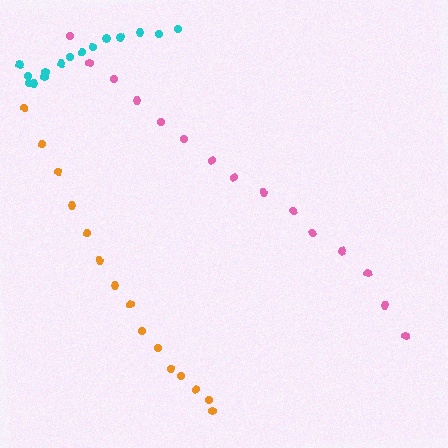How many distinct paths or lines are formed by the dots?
There are 3 distinct paths.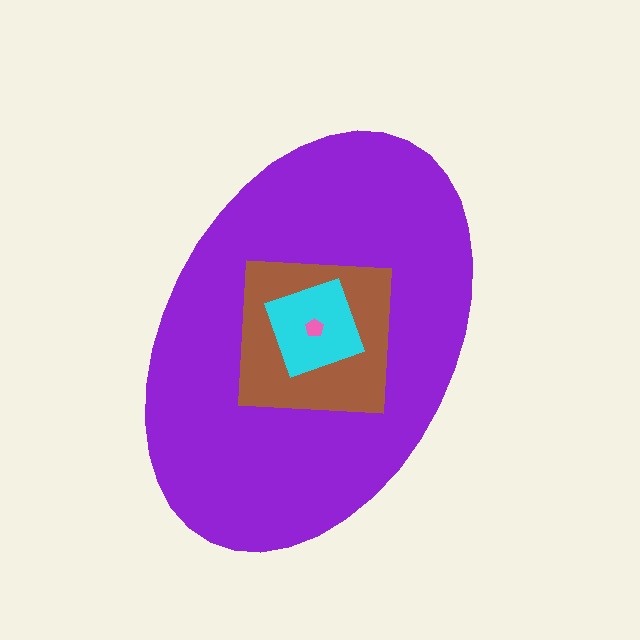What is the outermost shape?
The purple ellipse.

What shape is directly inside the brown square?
The cyan square.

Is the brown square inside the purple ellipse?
Yes.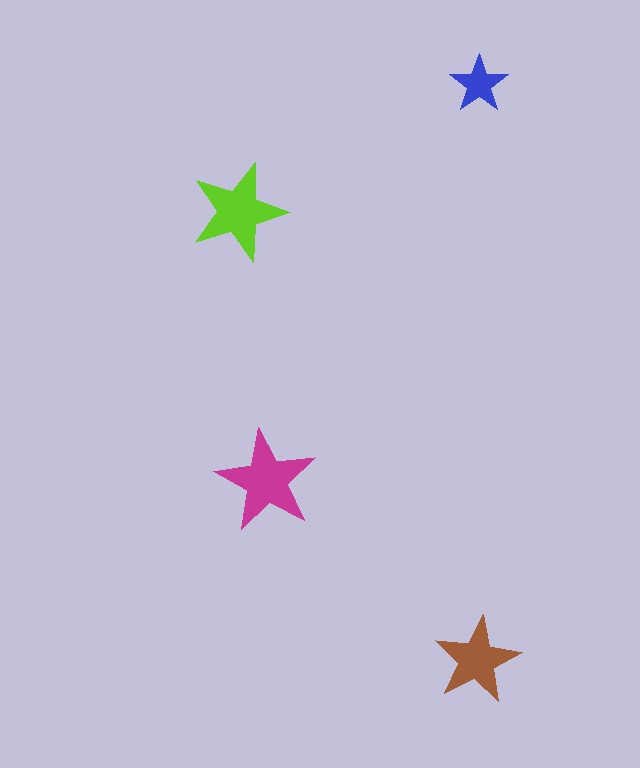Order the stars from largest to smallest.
the magenta one, the lime one, the brown one, the blue one.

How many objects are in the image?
There are 4 objects in the image.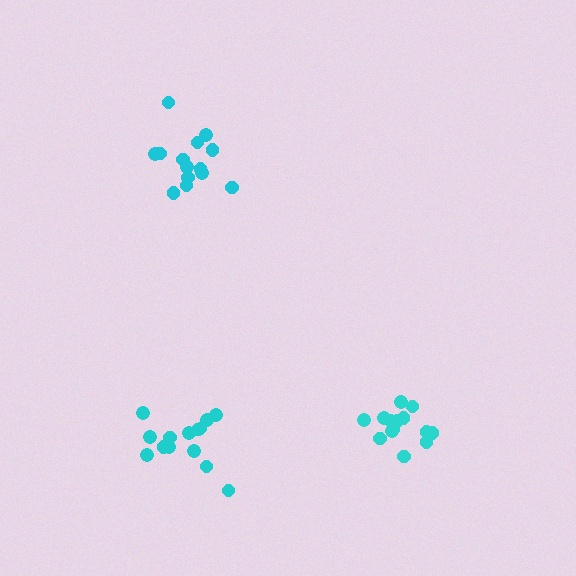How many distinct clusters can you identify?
There are 3 distinct clusters.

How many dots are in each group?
Group 1: 14 dots, Group 2: 14 dots, Group 3: 14 dots (42 total).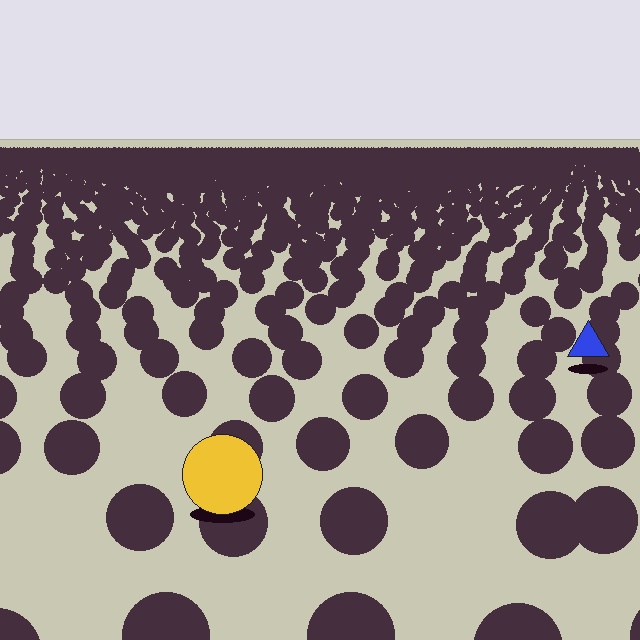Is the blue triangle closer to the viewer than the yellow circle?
No. The yellow circle is closer — you can tell from the texture gradient: the ground texture is coarser near it.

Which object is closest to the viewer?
The yellow circle is closest. The texture marks near it are larger and more spread out.